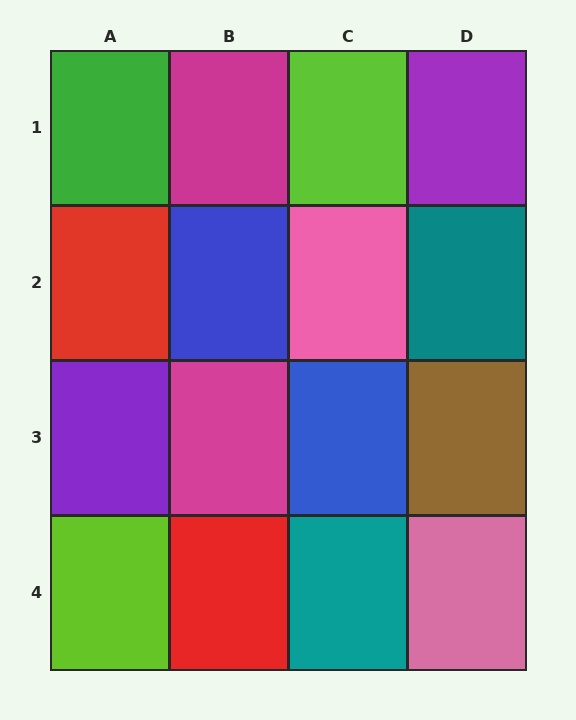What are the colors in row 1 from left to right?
Green, magenta, lime, purple.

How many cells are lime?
2 cells are lime.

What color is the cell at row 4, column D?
Pink.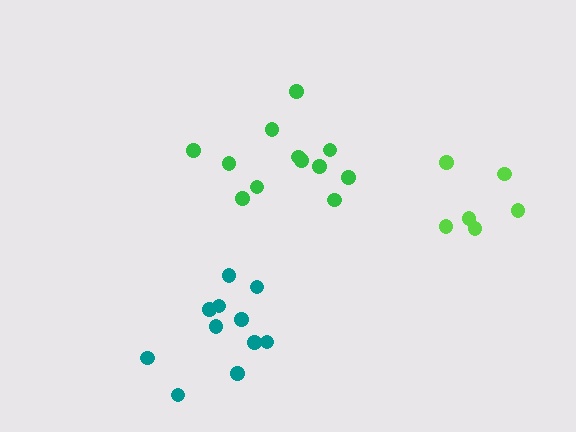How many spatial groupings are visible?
There are 3 spatial groupings.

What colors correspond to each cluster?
The clusters are colored: green, lime, teal.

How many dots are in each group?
Group 1: 12 dots, Group 2: 6 dots, Group 3: 11 dots (29 total).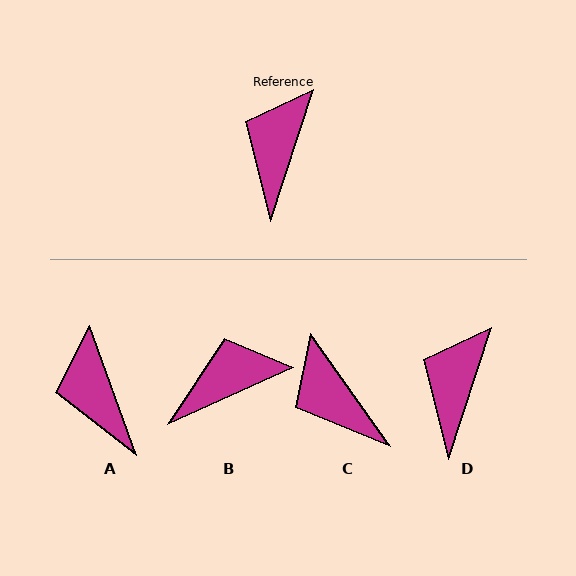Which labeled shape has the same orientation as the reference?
D.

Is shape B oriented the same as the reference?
No, it is off by about 47 degrees.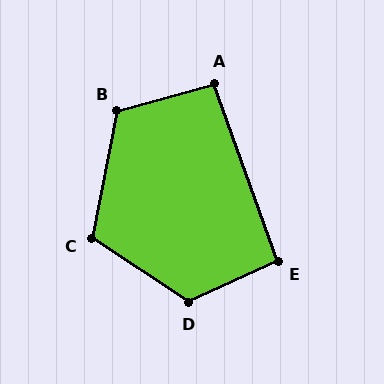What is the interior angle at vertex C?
Approximately 112 degrees (obtuse).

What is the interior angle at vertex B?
Approximately 117 degrees (obtuse).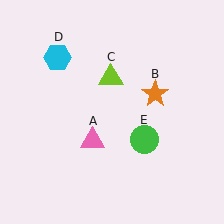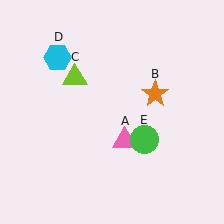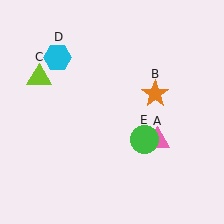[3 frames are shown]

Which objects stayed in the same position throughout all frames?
Orange star (object B) and cyan hexagon (object D) and green circle (object E) remained stationary.